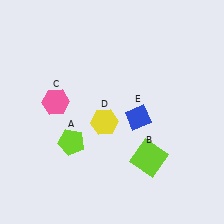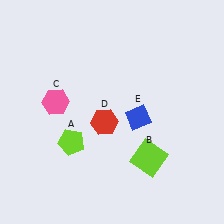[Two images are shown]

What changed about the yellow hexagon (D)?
In Image 1, D is yellow. In Image 2, it changed to red.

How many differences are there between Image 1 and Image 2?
There is 1 difference between the two images.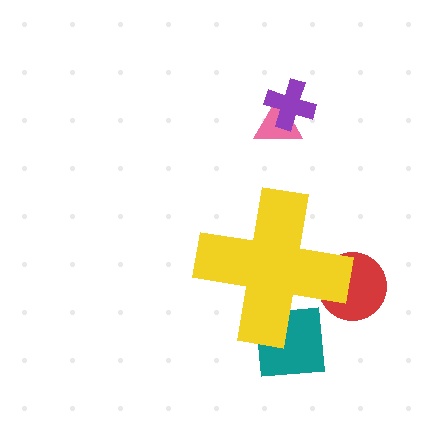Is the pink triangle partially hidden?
No, the pink triangle is fully visible.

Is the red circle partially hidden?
Yes, the red circle is partially hidden behind the yellow cross.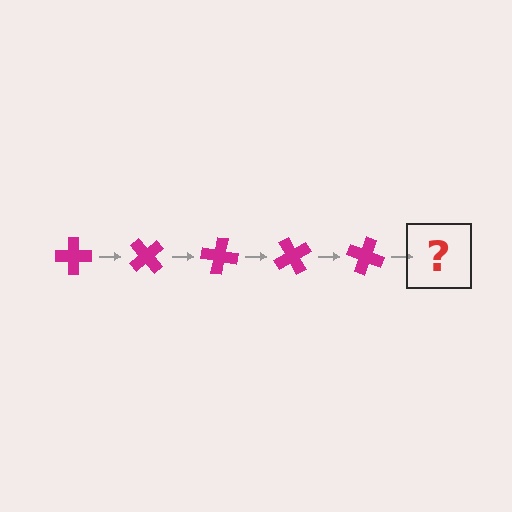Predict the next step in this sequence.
The next step is a magenta cross rotated 250 degrees.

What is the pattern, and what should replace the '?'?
The pattern is that the cross rotates 50 degrees each step. The '?' should be a magenta cross rotated 250 degrees.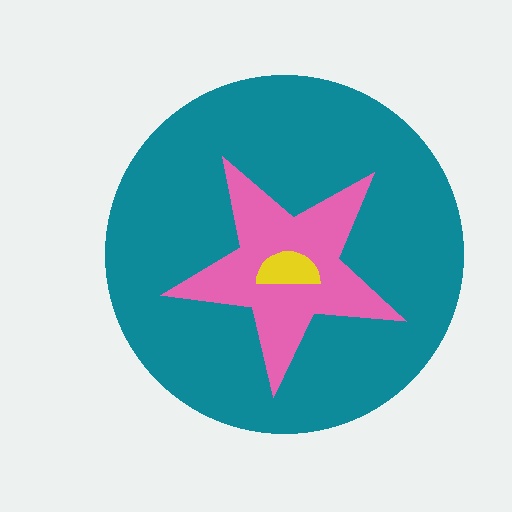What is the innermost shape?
The yellow semicircle.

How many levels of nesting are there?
3.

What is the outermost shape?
The teal circle.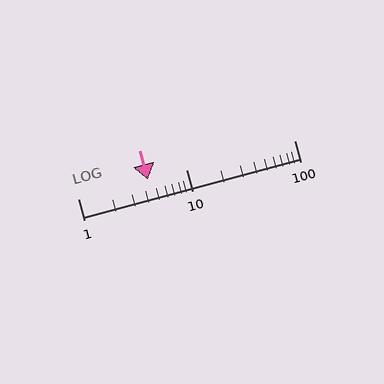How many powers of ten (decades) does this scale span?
The scale spans 2 decades, from 1 to 100.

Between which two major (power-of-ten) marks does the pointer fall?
The pointer is between 1 and 10.